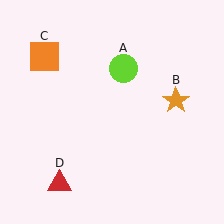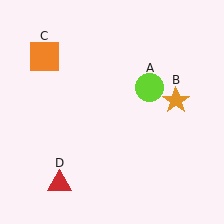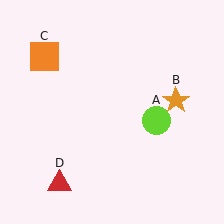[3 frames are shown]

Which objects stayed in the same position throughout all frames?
Orange star (object B) and orange square (object C) and red triangle (object D) remained stationary.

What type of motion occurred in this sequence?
The lime circle (object A) rotated clockwise around the center of the scene.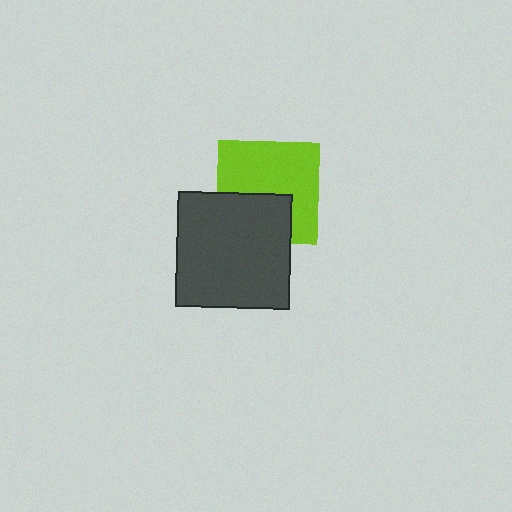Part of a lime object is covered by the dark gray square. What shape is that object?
It is a square.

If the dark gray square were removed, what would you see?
You would see the complete lime square.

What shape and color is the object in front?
The object in front is a dark gray square.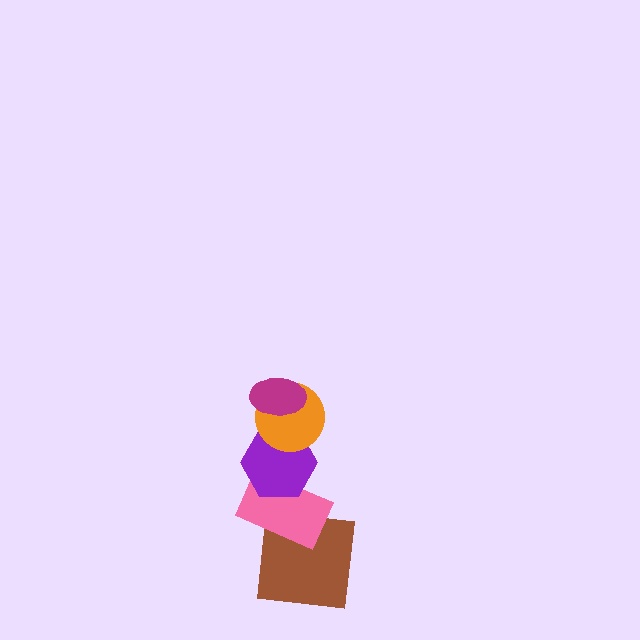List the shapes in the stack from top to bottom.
From top to bottom: the magenta ellipse, the orange circle, the purple hexagon, the pink rectangle, the brown square.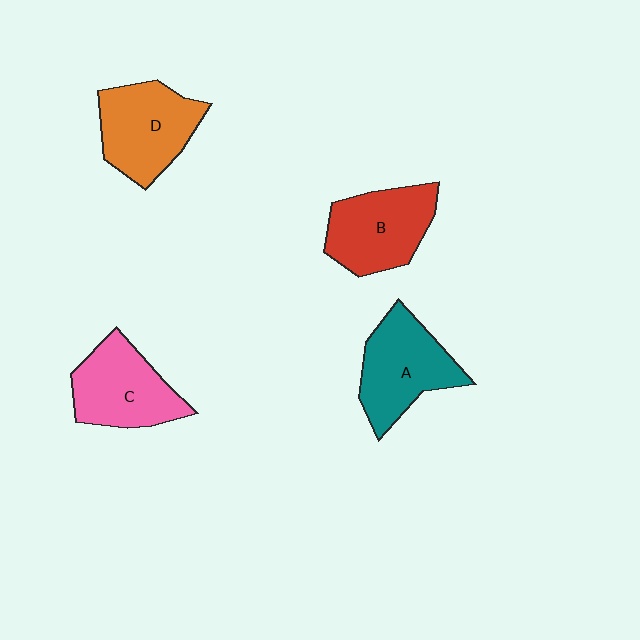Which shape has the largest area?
Shape D (orange).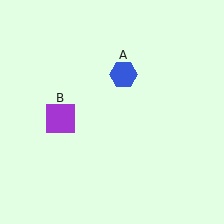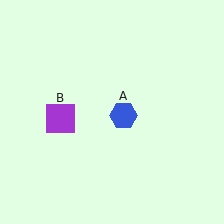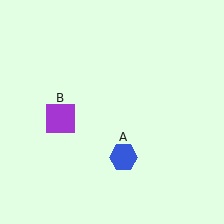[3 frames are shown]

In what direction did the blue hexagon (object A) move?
The blue hexagon (object A) moved down.